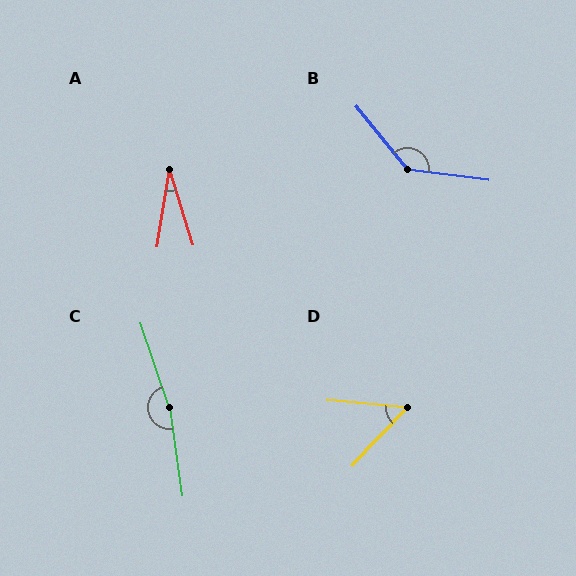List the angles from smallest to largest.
A (26°), D (52°), B (137°), C (169°).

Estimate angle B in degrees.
Approximately 137 degrees.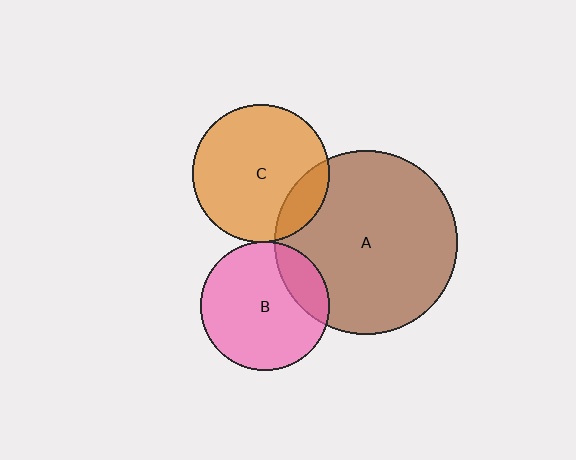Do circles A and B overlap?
Yes.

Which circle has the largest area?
Circle A (brown).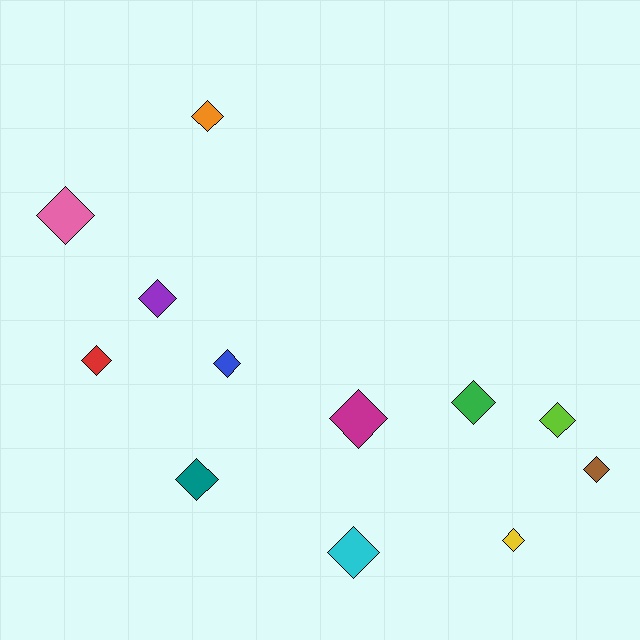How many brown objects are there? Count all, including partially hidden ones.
There is 1 brown object.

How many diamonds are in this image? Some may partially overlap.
There are 12 diamonds.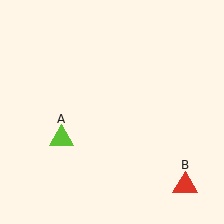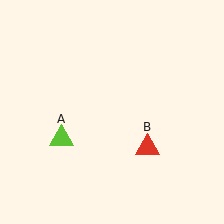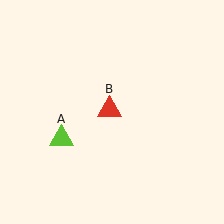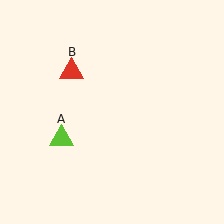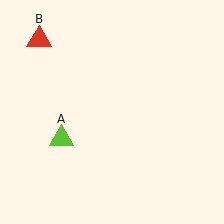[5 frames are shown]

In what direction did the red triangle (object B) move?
The red triangle (object B) moved up and to the left.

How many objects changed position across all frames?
1 object changed position: red triangle (object B).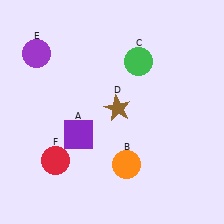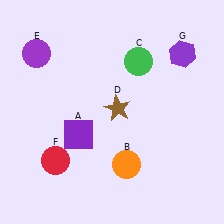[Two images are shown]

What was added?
A purple hexagon (G) was added in Image 2.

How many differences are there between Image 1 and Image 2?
There is 1 difference between the two images.